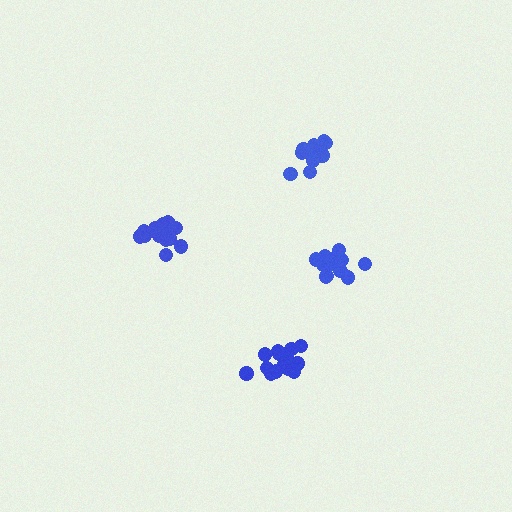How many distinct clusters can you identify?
There are 4 distinct clusters.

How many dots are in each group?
Group 1: 18 dots, Group 2: 13 dots, Group 3: 16 dots, Group 4: 18 dots (65 total).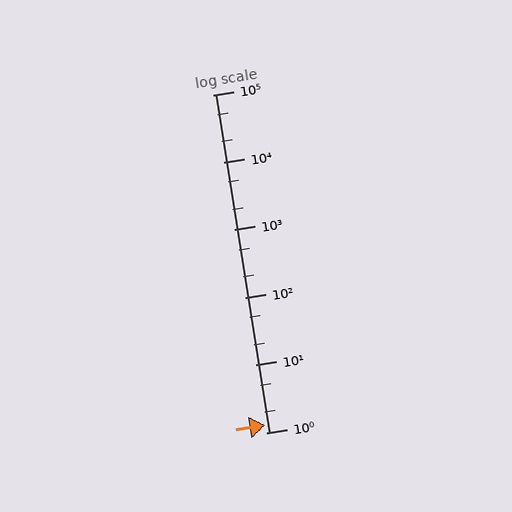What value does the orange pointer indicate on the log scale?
The pointer indicates approximately 1.3.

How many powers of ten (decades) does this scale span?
The scale spans 5 decades, from 1 to 100000.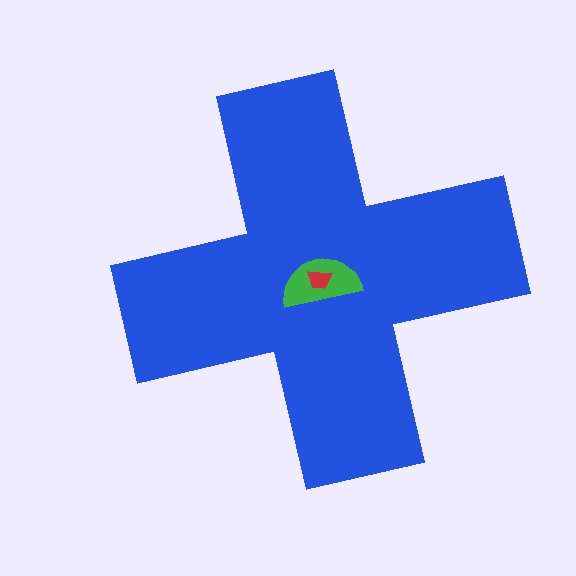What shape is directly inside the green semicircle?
The red trapezoid.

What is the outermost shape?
The blue cross.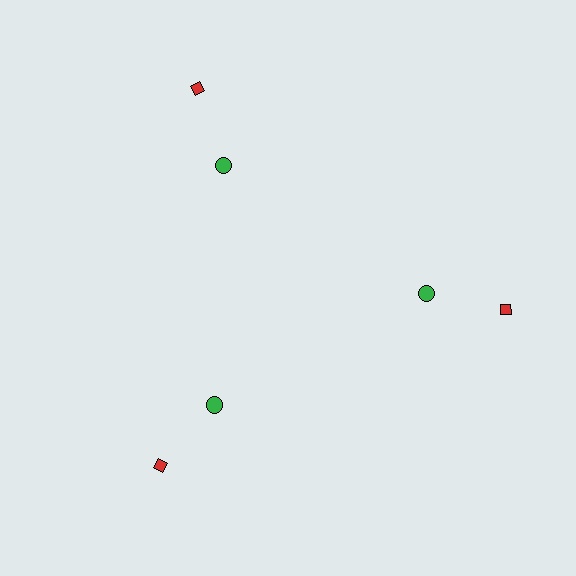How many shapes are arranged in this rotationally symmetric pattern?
There are 6 shapes, arranged in 3 groups of 2.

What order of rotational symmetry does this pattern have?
This pattern has 3-fold rotational symmetry.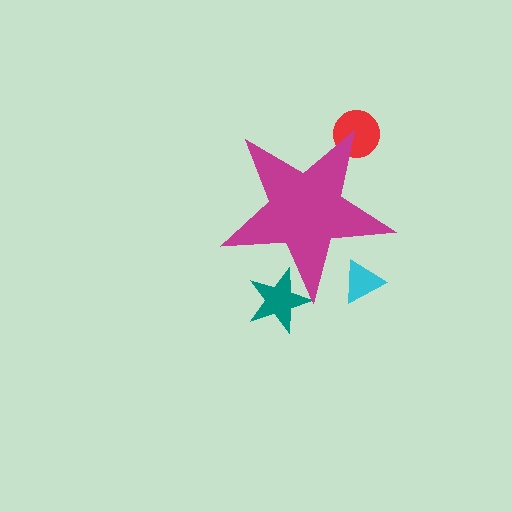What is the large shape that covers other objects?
A magenta star.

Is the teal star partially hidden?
Yes, the teal star is partially hidden behind the magenta star.